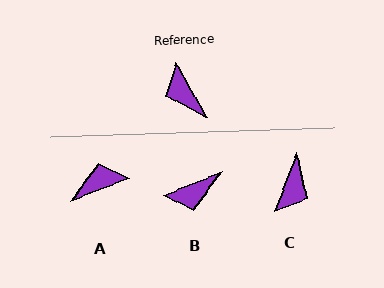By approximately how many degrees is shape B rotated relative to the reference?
Approximately 81 degrees counter-clockwise.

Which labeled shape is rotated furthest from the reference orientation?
C, about 129 degrees away.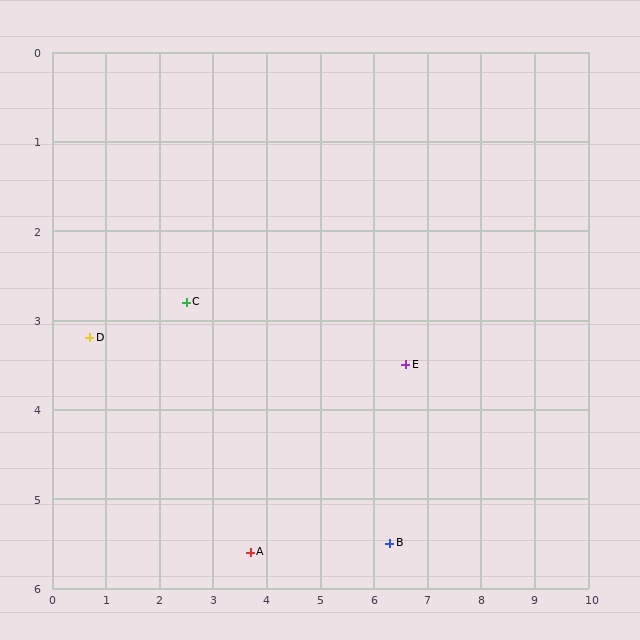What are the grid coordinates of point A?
Point A is at approximately (3.7, 5.6).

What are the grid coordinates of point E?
Point E is at approximately (6.6, 3.5).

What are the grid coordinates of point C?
Point C is at approximately (2.5, 2.8).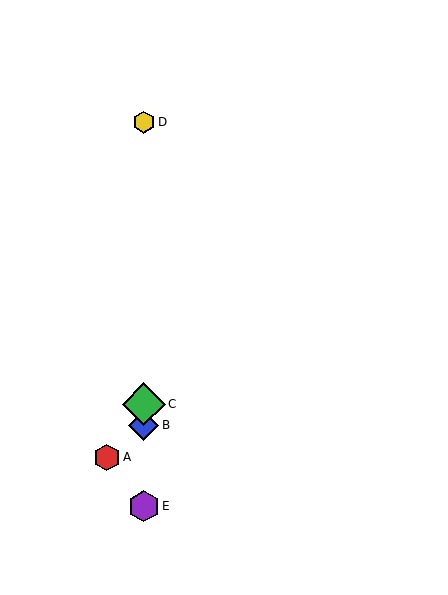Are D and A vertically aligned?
No, D is at x≈144 and A is at x≈107.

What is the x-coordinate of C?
Object C is at x≈144.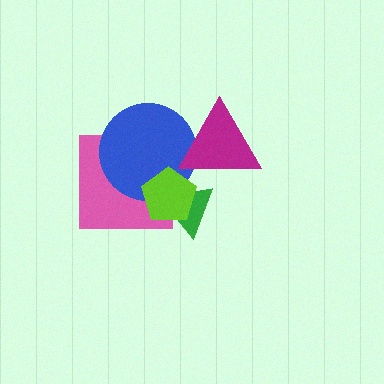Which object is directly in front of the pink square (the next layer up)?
The blue circle is directly in front of the pink square.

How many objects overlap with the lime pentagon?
3 objects overlap with the lime pentagon.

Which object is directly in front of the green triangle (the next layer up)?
The pink square is directly in front of the green triangle.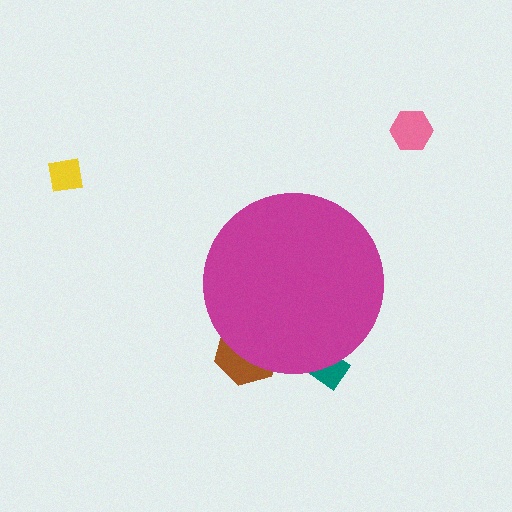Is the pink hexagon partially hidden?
No, the pink hexagon is fully visible.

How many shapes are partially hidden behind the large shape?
2 shapes are partially hidden.